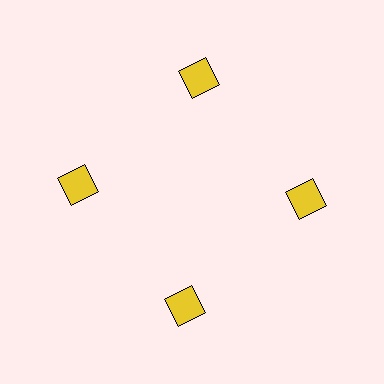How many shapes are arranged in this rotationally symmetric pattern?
There are 4 shapes, arranged in 4 groups of 1.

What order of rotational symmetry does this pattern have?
This pattern has 4-fold rotational symmetry.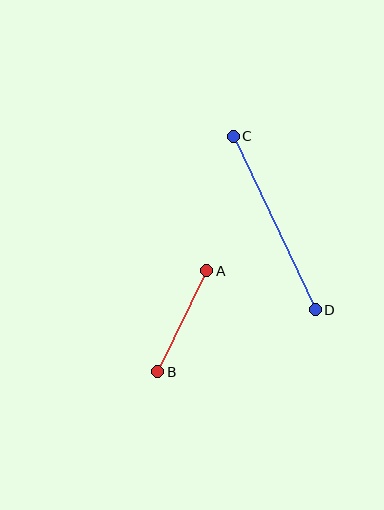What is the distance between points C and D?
The distance is approximately 192 pixels.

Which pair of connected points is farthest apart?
Points C and D are farthest apart.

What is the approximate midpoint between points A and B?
The midpoint is at approximately (182, 321) pixels.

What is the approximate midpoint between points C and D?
The midpoint is at approximately (274, 223) pixels.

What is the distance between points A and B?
The distance is approximately 112 pixels.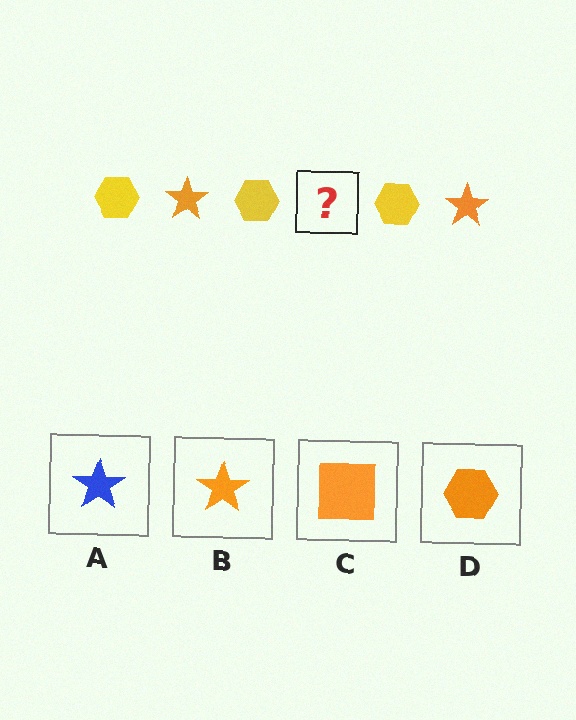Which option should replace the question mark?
Option B.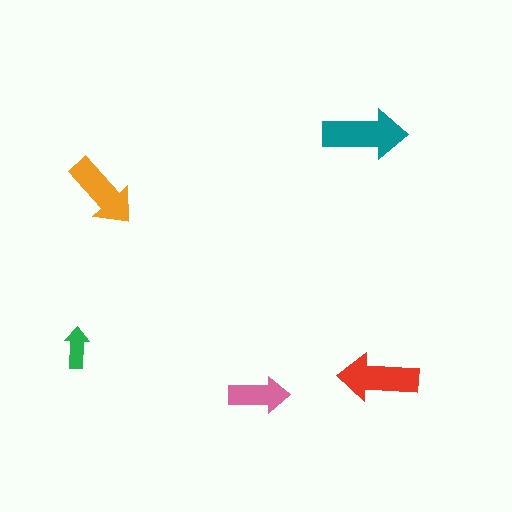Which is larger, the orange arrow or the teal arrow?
The teal one.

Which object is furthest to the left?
The green arrow is leftmost.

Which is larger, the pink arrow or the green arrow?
The pink one.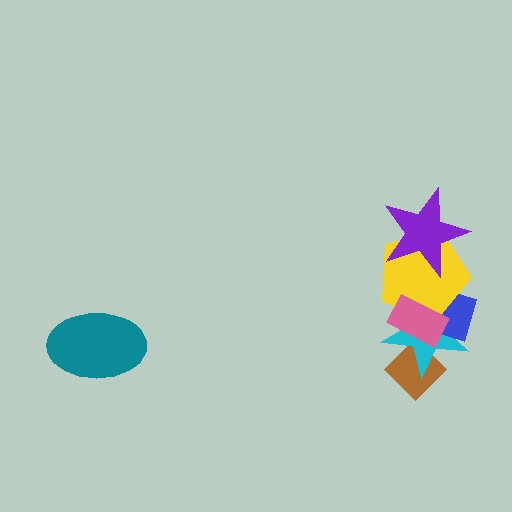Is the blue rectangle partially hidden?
Yes, it is partially covered by another shape.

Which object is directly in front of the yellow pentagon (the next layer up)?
The purple star is directly in front of the yellow pentagon.